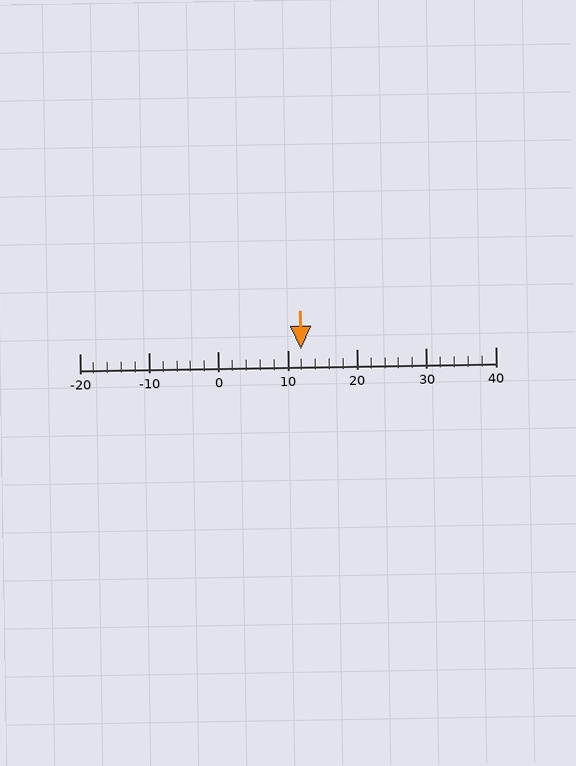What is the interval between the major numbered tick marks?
The major tick marks are spaced 10 units apart.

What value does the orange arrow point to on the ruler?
The orange arrow points to approximately 12.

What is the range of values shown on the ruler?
The ruler shows values from -20 to 40.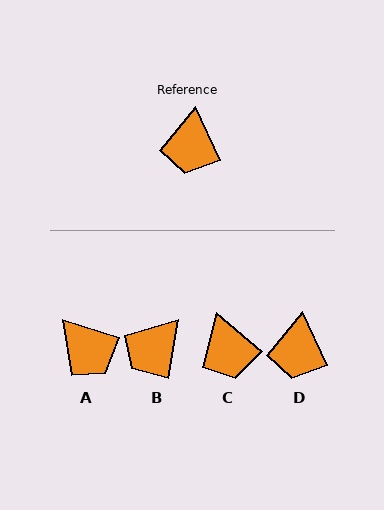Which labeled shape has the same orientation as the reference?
D.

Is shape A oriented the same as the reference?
No, it is off by about 48 degrees.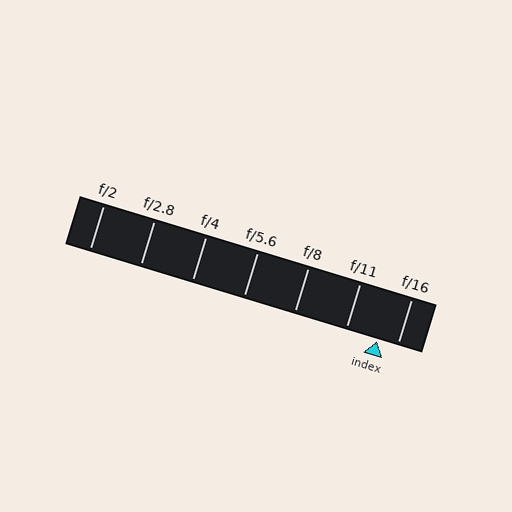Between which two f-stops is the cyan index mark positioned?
The index mark is between f/11 and f/16.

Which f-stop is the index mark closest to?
The index mark is closest to f/16.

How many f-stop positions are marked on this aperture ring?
There are 7 f-stop positions marked.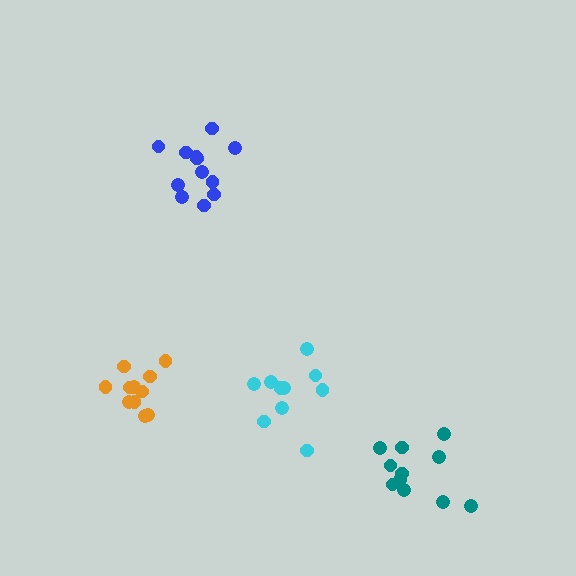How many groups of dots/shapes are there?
There are 4 groups.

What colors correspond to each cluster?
The clusters are colored: teal, orange, blue, cyan.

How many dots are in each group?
Group 1: 11 dots, Group 2: 11 dots, Group 3: 12 dots, Group 4: 10 dots (44 total).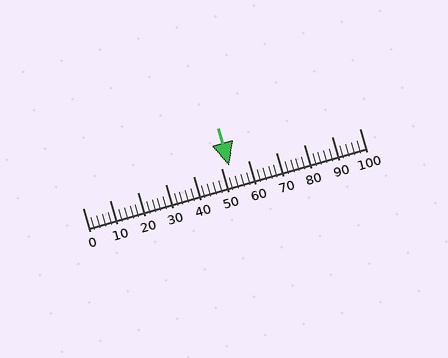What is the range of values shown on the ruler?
The ruler shows values from 0 to 100.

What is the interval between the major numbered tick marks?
The major tick marks are spaced 10 units apart.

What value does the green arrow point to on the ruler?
The green arrow points to approximately 53.